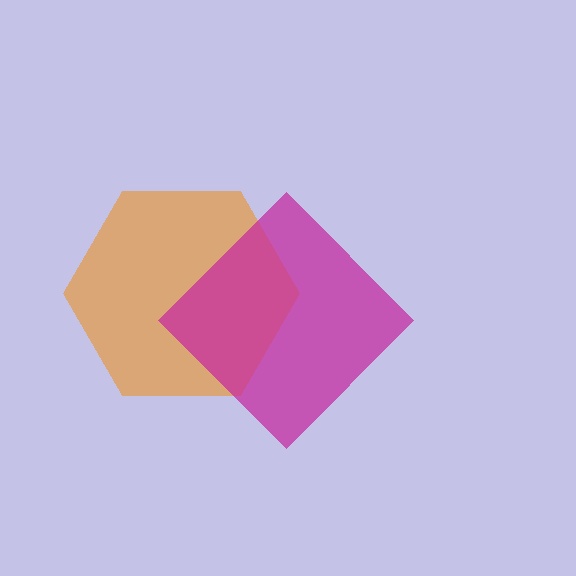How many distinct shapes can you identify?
There are 2 distinct shapes: an orange hexagon, a magenta diamond.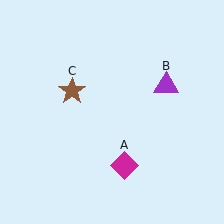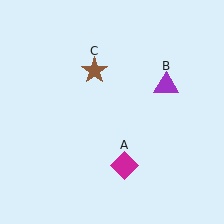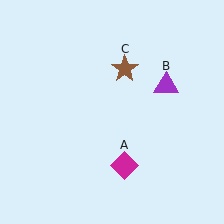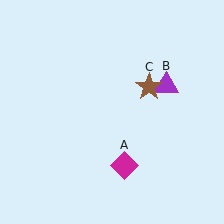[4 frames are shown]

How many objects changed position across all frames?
1 object changed position: brown star (object C).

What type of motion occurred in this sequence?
The brown star (object C) rotated clockwise around the center of the scene.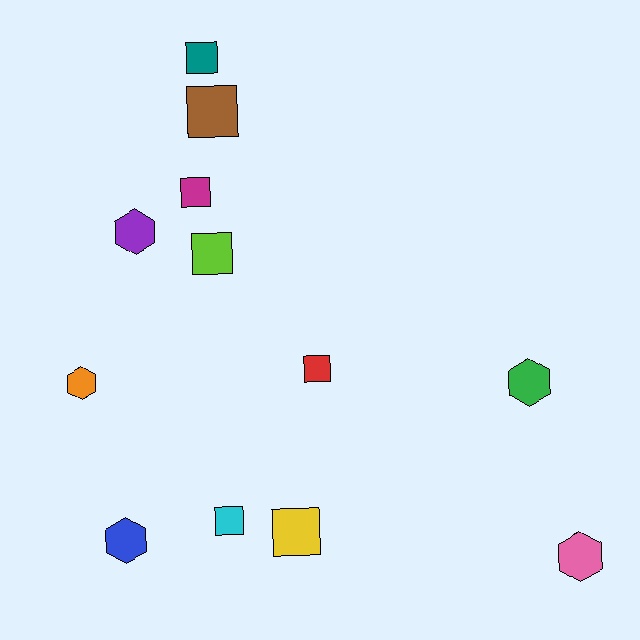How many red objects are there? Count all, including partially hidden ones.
There is 1 red object.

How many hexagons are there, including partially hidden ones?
There are 5 hexagons.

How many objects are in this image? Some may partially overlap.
There are 12 objects.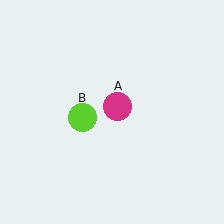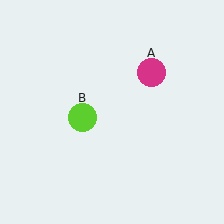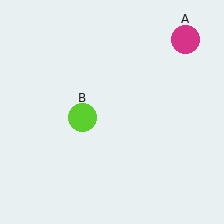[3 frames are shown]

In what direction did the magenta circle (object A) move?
The magenta circle (object A) moved up and to the right.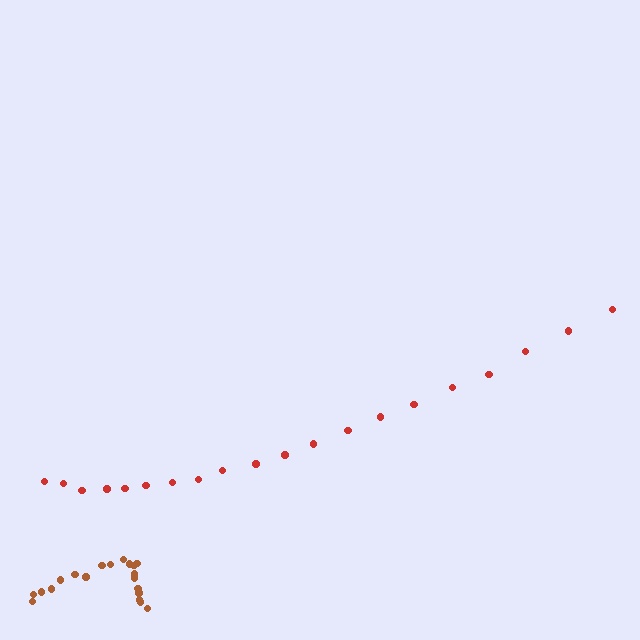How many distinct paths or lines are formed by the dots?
There are 2 distinct paths.